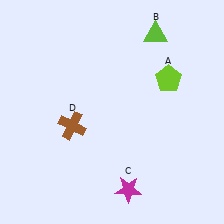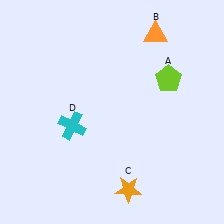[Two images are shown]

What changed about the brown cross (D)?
In Image 1, D is brown. In Image 2, it changed to cyan.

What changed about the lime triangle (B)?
In Image 1, B is lime. In Image 2, it changed to orange.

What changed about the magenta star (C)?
In Image 1, C is magenta. In Image 2, it changed to orange.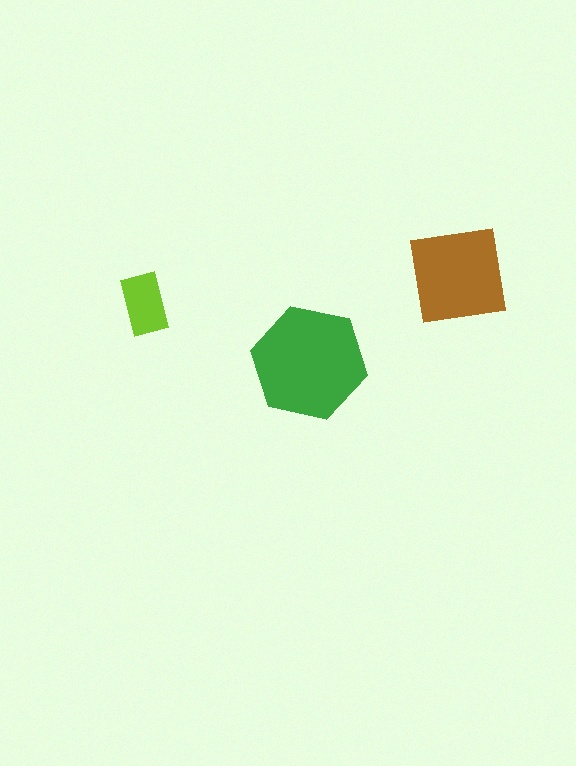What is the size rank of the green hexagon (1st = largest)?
1st.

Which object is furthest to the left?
The lime rectangle is leftmost.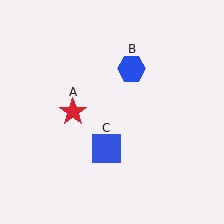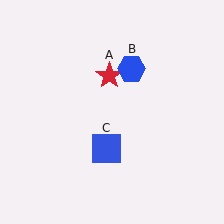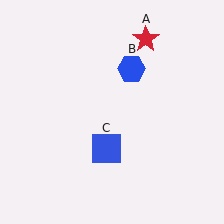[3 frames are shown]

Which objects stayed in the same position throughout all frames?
Blue hexagon (object B) and blue square (object C) remained stationary.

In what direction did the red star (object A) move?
The red star (object A) moved up and to the right.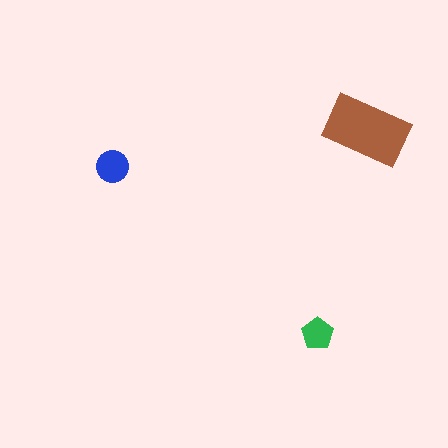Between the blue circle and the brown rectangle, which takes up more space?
The brown rectangle.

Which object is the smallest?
The green pentagon.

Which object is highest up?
The brown rectangle is topmost.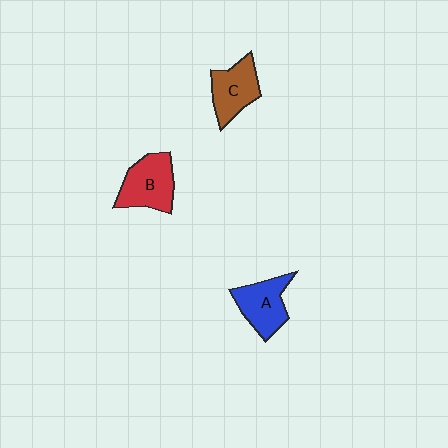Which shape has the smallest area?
Shape C (brown).